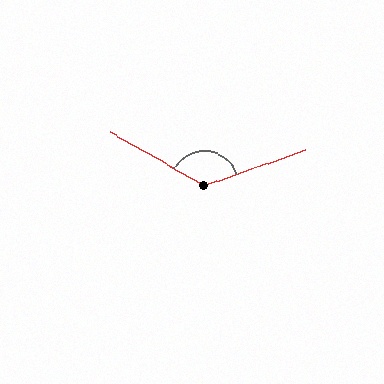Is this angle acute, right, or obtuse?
It is obtuse.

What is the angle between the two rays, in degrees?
Approximately 130 degrees.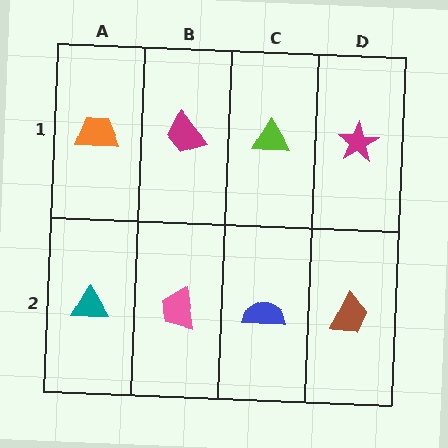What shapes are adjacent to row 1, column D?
A brown trapezoid (row 2, column D), a lime triangle (row 1, column C).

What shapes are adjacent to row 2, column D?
A magenta star (row 1, column D), a blue semicircle (row 2, column C).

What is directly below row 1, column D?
A brown trapezoid.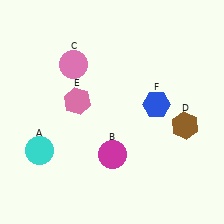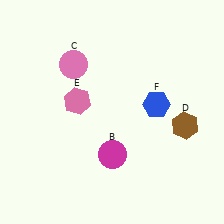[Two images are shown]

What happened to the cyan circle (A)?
The cyan circle (A) was removed in Image 2. It was in the bottom-left area of Image 1.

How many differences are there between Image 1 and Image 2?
There is 1 difference between the two images.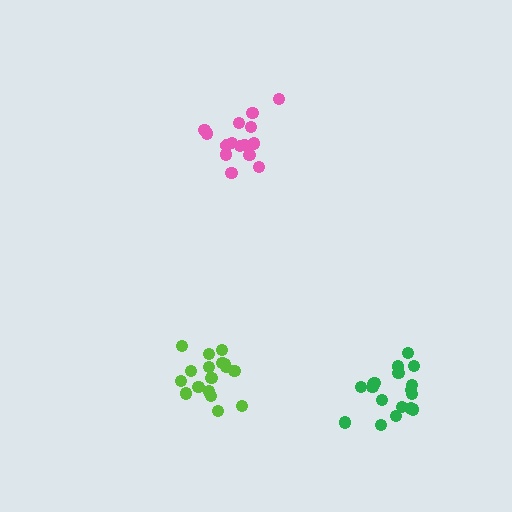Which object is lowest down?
The green cluster is bottommost.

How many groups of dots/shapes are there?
There are 3 groups.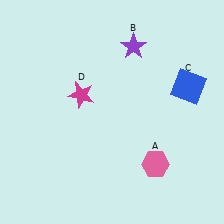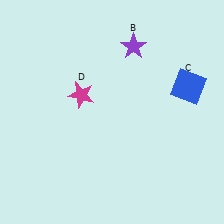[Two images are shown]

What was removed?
The pink hexagon (A) was removed in Image 2.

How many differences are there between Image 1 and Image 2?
There is 1 difference between the two images.